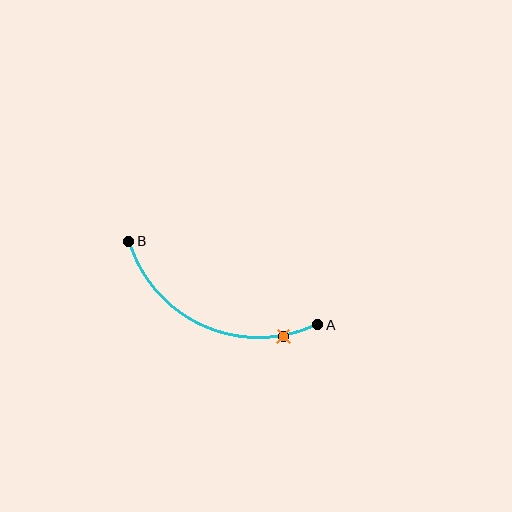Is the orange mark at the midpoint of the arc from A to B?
No. The orange mark lies on the arc but is closer to endpoint A. The arc midpoint would be at the point on the curve equidistant along the arc from both A and B.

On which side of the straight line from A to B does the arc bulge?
The arc bulges below the straight line connecting A and B.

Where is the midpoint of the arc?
The arc midpoint is the point on the curve farthest from the straight line joining A and B. It sits below that line.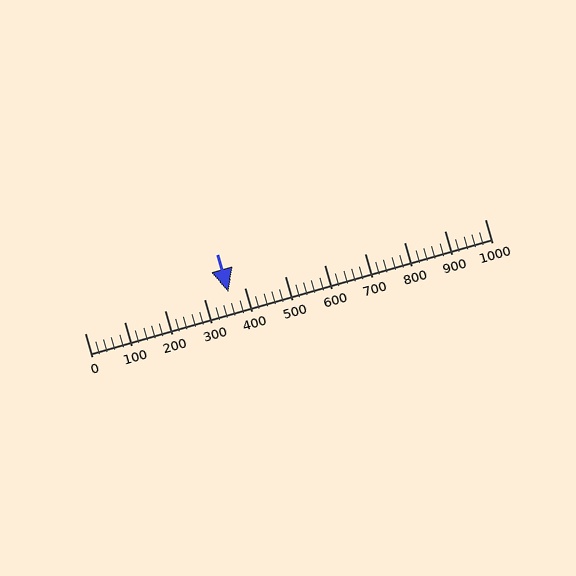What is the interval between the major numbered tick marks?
The major tick marks are spaced 100 units apart.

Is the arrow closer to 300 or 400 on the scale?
The arrow is closer to 400.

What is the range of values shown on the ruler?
The ruler shows values from 0 to 1000.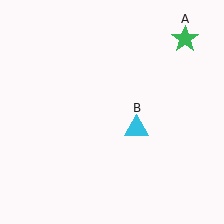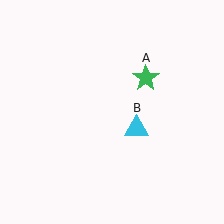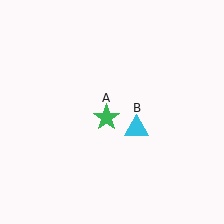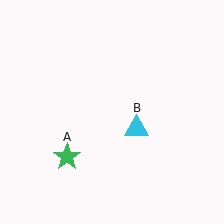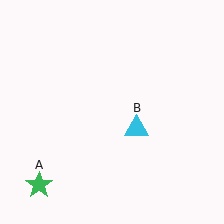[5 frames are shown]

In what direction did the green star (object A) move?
The green star (object A) moved down and to the left.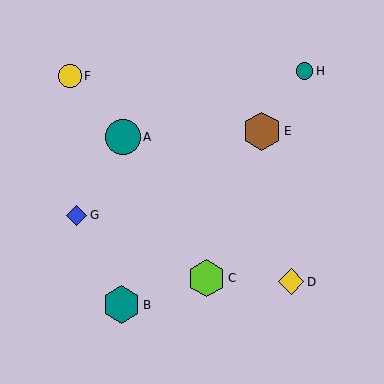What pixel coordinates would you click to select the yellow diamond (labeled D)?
Click at (291, 282) to select the yellow diamond D.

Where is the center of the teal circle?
The center of the teal circle is at (123, 137).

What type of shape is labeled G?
Shape G is a blue diamond.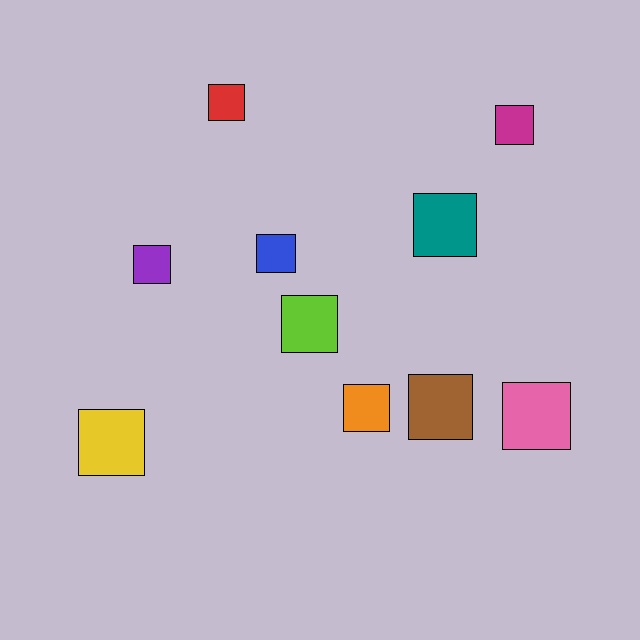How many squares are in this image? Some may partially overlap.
There are 10 squares.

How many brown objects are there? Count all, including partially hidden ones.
There is 1 brown object.